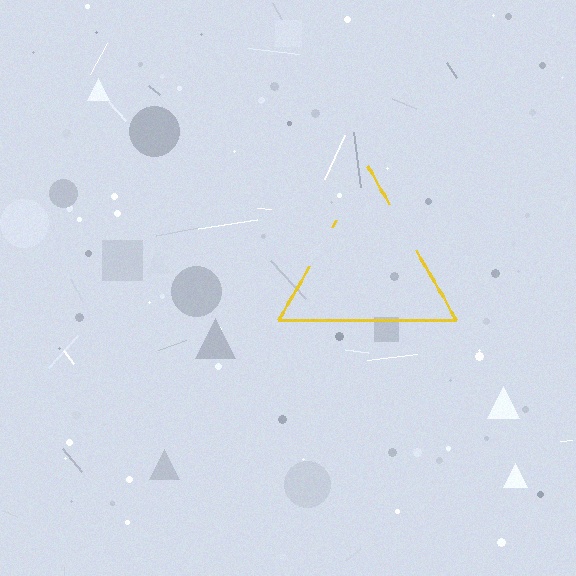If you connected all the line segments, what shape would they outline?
They would outline a triangle.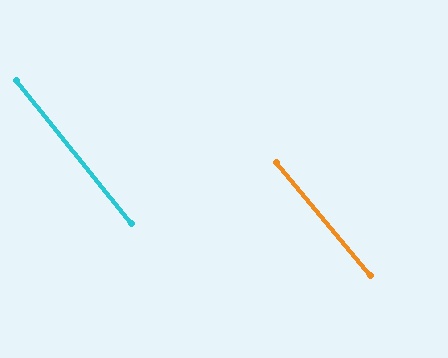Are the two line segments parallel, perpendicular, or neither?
Parallel — their directions differ by only 1.1°.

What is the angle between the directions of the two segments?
Approximately 1 degree.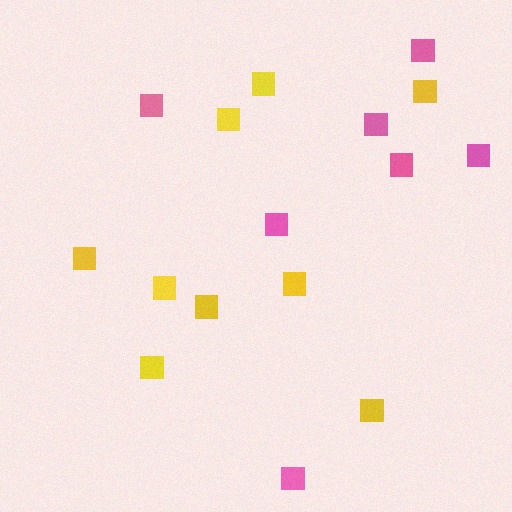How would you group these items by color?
There are 2 groups: one group of pink squares (7) and one group of yellow squares (9).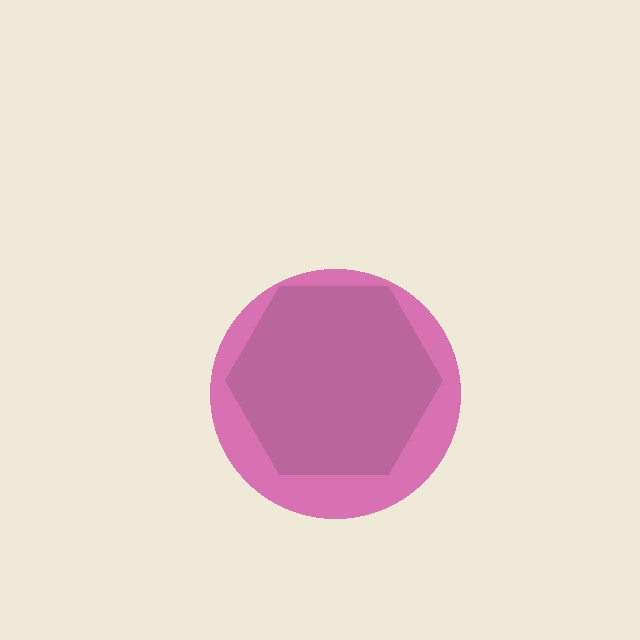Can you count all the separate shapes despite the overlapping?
Yes, there are 2 separate shapes.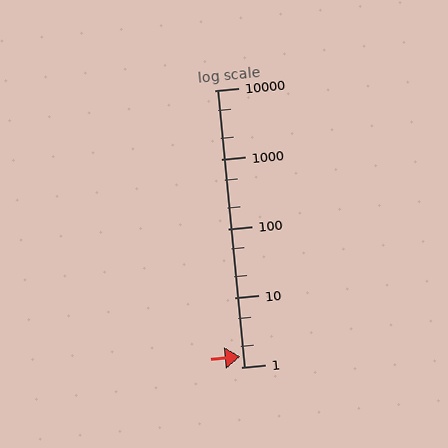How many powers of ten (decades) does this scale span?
The scale spans 4 decades, from 1 to 10000.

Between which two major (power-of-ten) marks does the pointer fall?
The pointer is between 1 and 10.